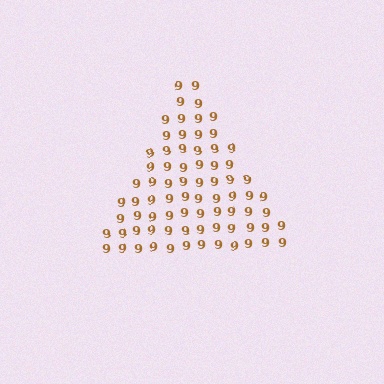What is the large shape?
The large shape is a triangle.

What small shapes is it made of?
It is made of small digit 9's.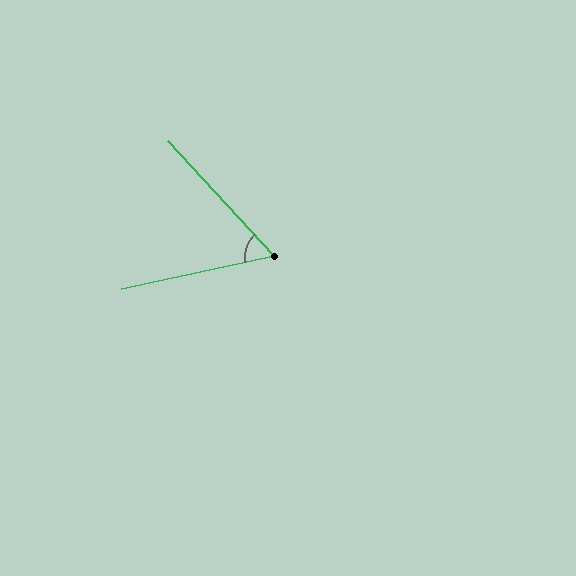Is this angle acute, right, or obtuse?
It is acute.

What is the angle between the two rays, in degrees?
Approximately 59 degrees.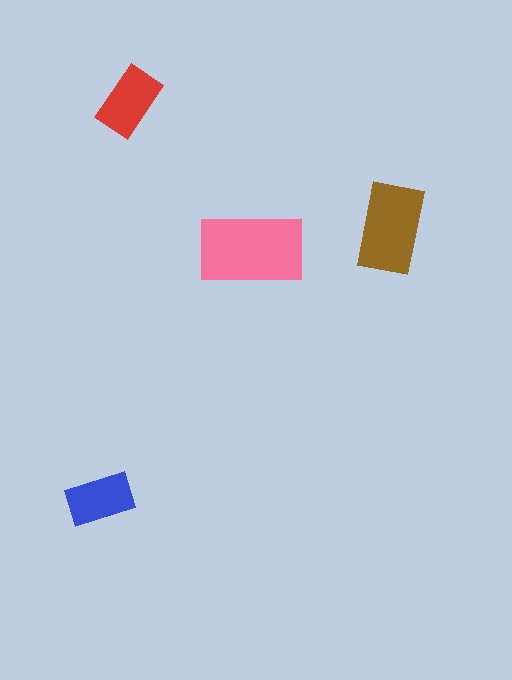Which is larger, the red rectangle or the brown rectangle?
The brown one.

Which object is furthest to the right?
The brown rectangle is rightmost.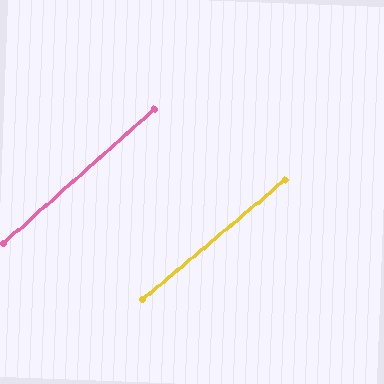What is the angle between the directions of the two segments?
Approximately 2 degrees.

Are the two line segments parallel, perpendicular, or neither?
Parallel — their directions differ by only 1.7°.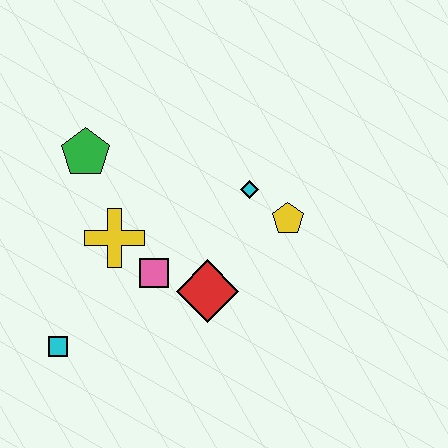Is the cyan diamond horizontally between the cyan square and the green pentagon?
No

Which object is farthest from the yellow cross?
The yellow pentagon is farthest from the yellow cross.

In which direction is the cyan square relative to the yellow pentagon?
The cyan square is to the left of the yellow pentagon.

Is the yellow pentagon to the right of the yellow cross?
Yes